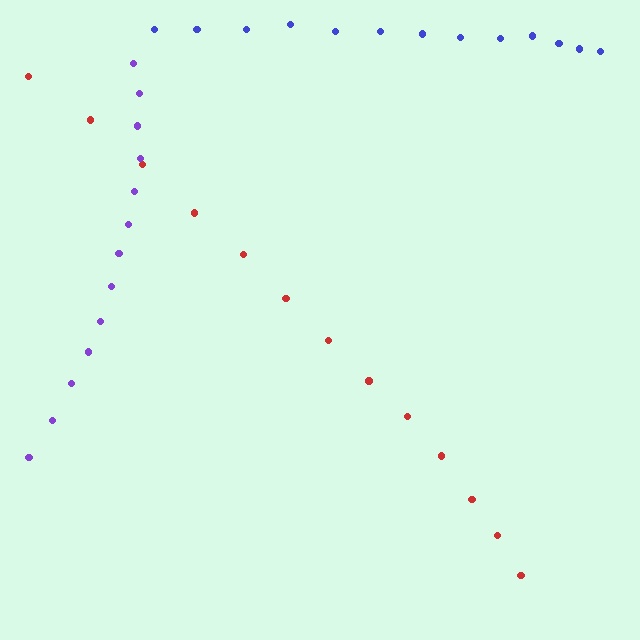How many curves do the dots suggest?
There are 3 distinct paths.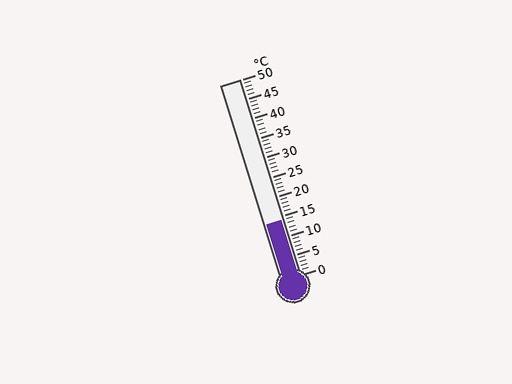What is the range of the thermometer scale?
The thermometer scale ranges from 0°C to 50°C.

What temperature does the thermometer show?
The thermometer shows approximately 14°C.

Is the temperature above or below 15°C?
The temperature is below 15°C.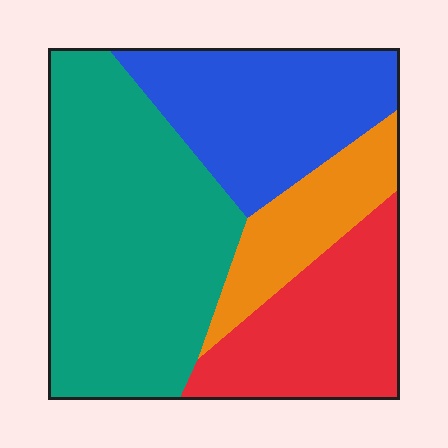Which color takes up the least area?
Orange, at roughly 15%.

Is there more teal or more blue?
Teal.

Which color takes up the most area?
Teal, at roughly 40%.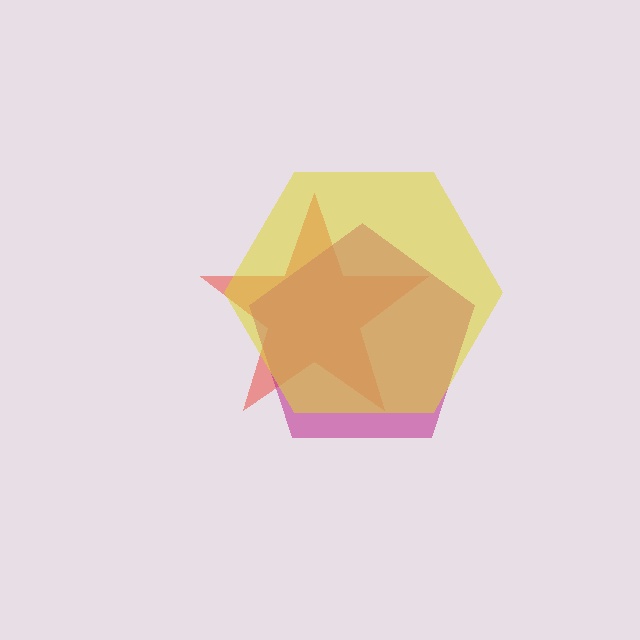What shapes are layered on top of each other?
The layered shapes are: a red star, a magenta pentagon, a yellow hexagon.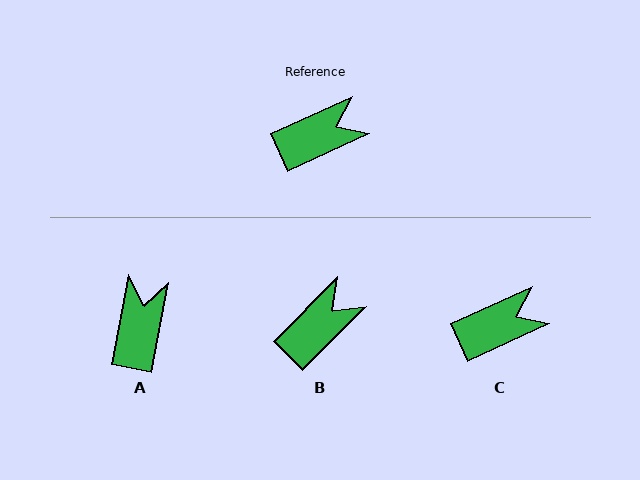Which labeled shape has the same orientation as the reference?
C.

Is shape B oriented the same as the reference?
No, it is off by about 20 degrees.